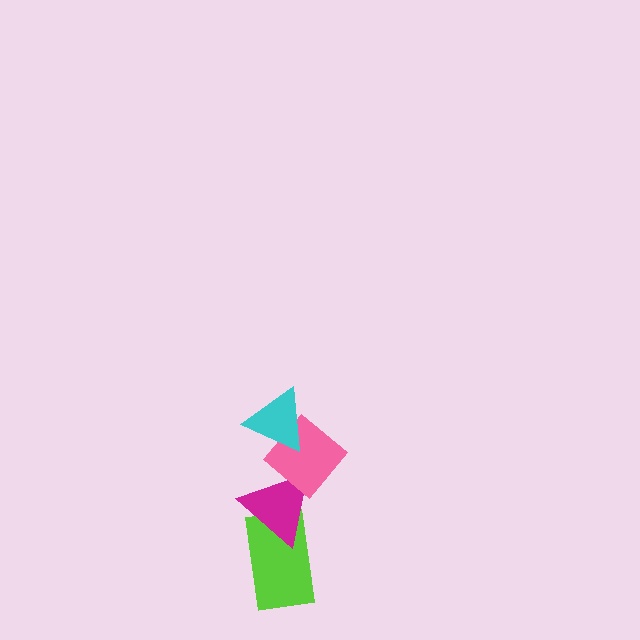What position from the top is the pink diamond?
The pink diamond is 2nd from the top.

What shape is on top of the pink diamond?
The cyan triangle is on top of the pink diamond.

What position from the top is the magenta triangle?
The magenta triangle is 3rd from the top.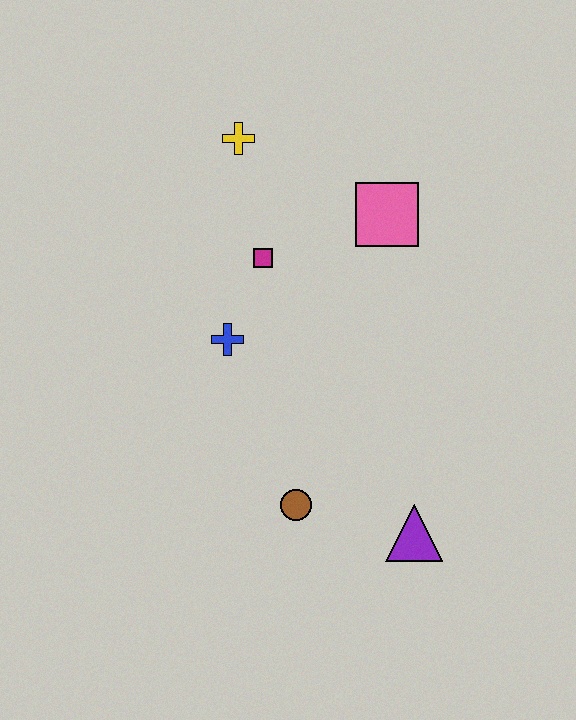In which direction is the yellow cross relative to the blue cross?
The yellow cross is above the blue cross.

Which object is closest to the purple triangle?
The brown circle is closest to the purple triangle.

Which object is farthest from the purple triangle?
The yellow cross is farthest from the purple triangle.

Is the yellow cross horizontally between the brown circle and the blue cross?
Yes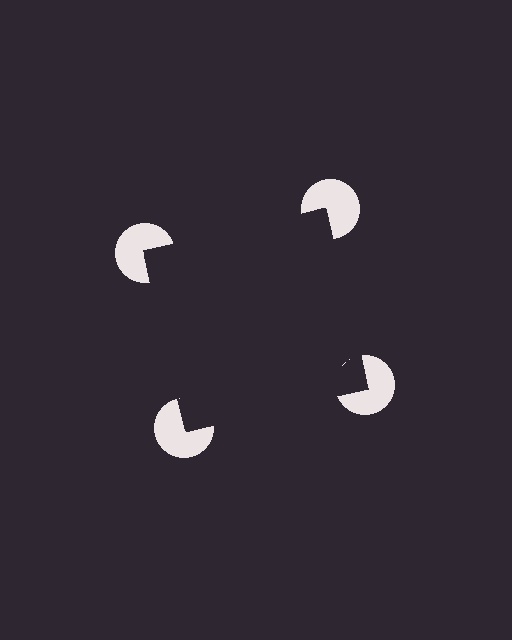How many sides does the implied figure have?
4 sides.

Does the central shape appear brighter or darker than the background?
It typically appears slightly darker than the background, even though no actual brightness change is drawn.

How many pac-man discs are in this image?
There are 4 — one at each vertex of the illusory square.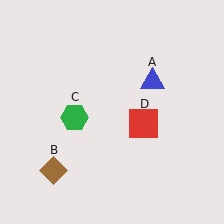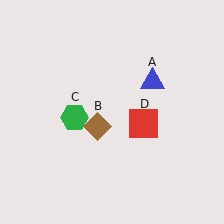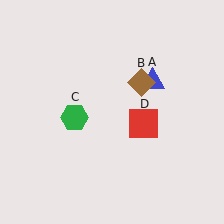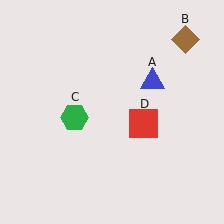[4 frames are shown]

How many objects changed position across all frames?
1 object changed position: brown diamond (object B).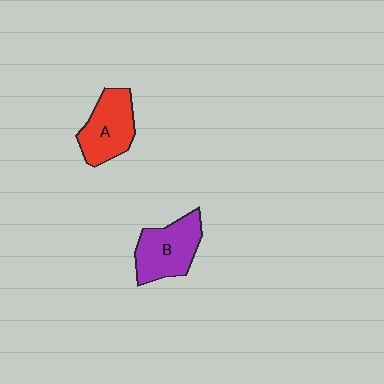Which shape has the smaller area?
Shape A (red).